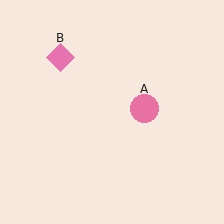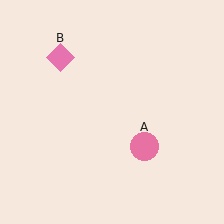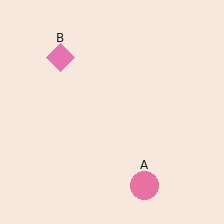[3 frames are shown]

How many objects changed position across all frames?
1 object changed position: pink circle (object A).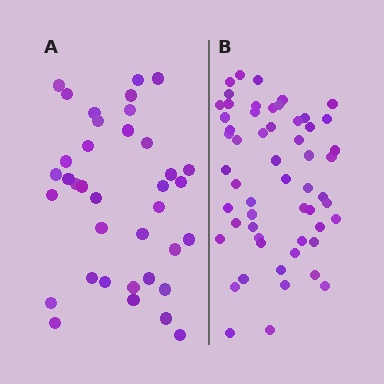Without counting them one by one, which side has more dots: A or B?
Region B (the right region) has more dots.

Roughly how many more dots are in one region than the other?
Region B has approximately 20 more dots than region A.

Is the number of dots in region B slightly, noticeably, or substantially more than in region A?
Region B has substantially more. The ratio is roughly 1.5 to 1.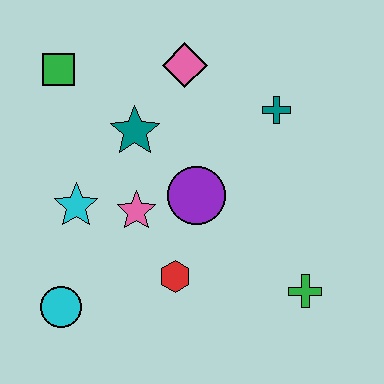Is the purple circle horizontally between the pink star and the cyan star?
No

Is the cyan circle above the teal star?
No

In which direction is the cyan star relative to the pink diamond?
The cyan star is below the pink diamond.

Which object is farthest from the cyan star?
The green cross is farthest from the cyan star.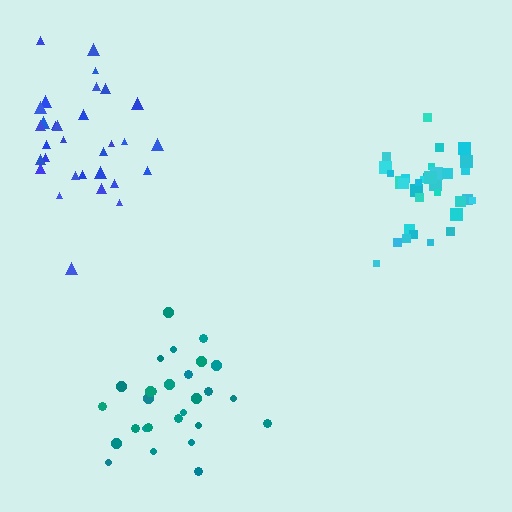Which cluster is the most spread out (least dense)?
Blue.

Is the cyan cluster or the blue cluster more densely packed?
Cyan.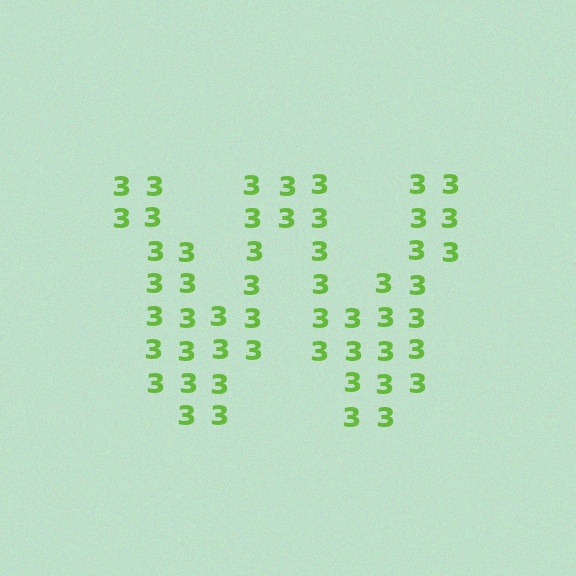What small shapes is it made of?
It is made of small digit 3's.